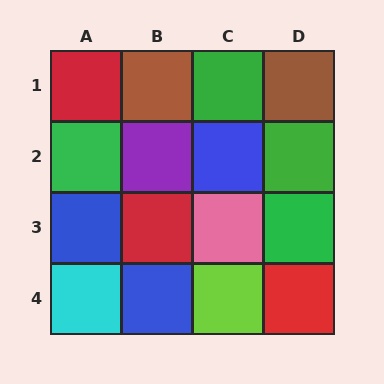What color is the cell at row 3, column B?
Red.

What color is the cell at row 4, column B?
Blue.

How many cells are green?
4 cells are green.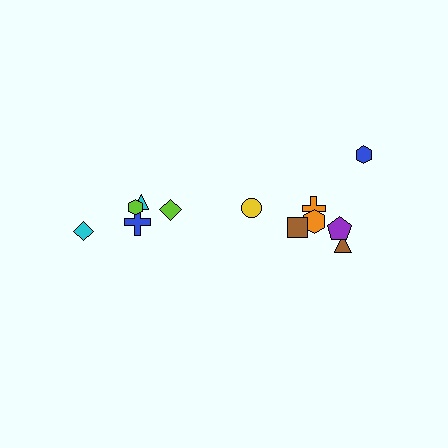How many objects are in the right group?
There are 7 objects.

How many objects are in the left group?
There are 5 objects.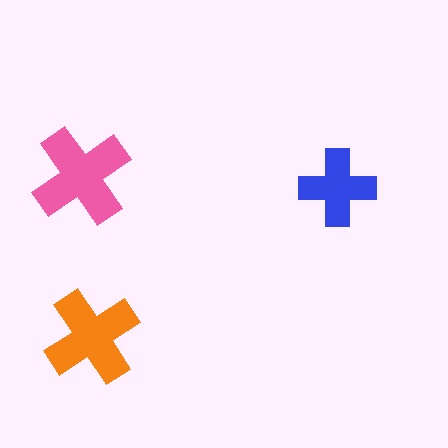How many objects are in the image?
There are 3 objects in the image.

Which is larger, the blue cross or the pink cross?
The pink one.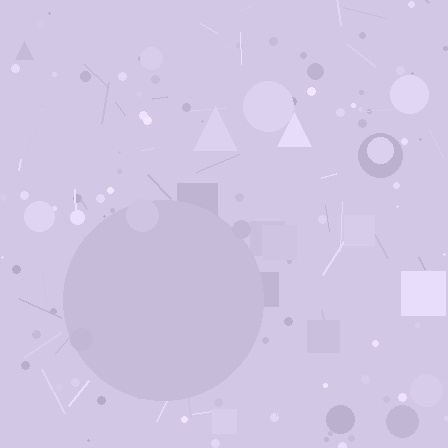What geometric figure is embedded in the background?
A circle is embedded in the background.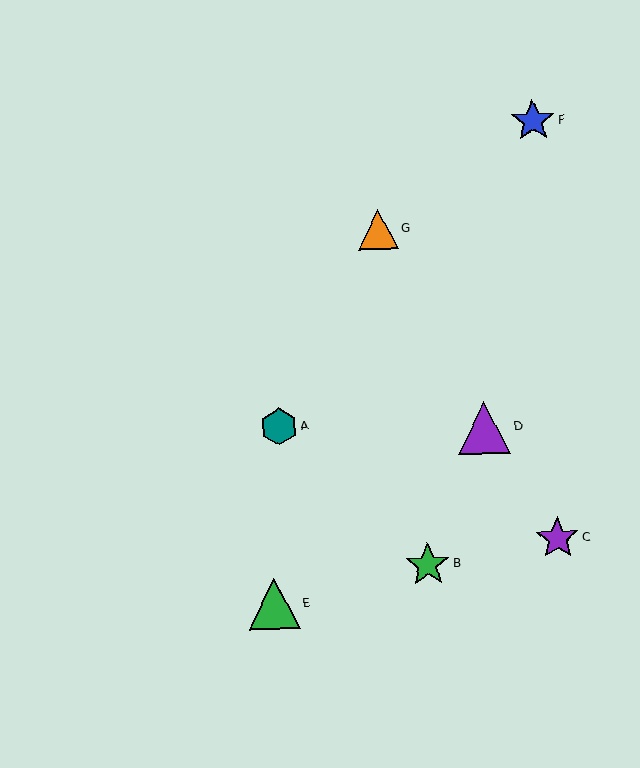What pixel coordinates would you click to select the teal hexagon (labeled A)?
Click at (279, 427) to select the teal hexagon A.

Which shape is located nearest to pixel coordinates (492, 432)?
The purple triangle (labeled D) at (484, 427) is nearest to that location.